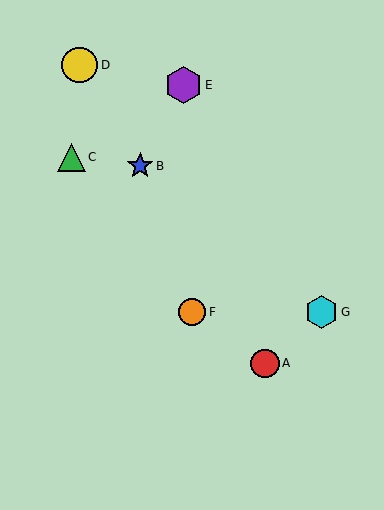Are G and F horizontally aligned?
Yes, both are at y≈312.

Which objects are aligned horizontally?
Objects F, G are aligned horizontally.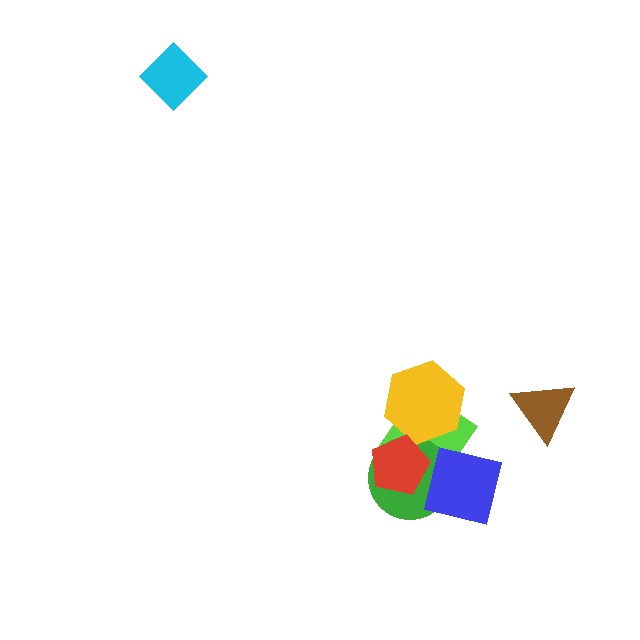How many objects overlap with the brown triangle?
0 objects overlap with the brown triangle.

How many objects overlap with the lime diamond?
4 objects overlap with the lime diamond.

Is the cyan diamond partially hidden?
No, no other shape covers it.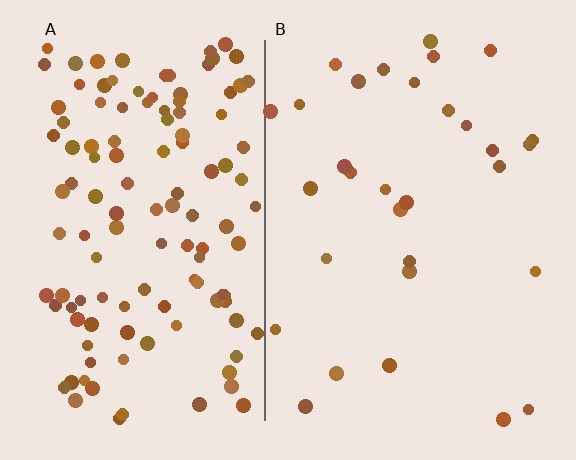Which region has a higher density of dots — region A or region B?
A (the left).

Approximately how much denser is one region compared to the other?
Approximately 4.0× — region A over region B.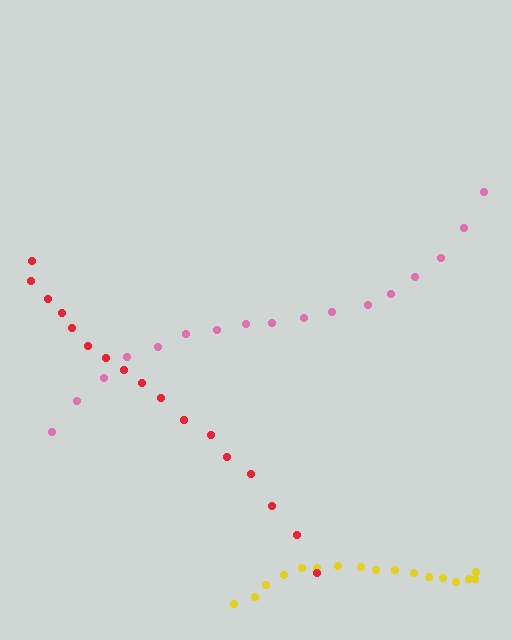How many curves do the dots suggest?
There are 3 distinct paths.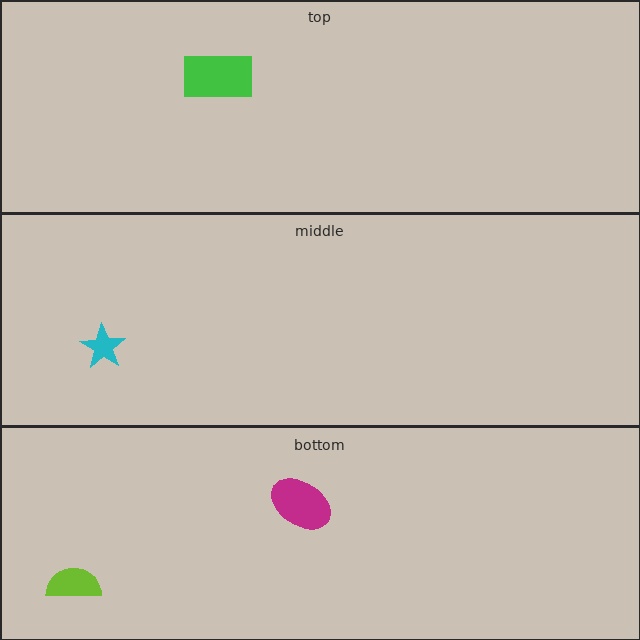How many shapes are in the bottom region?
2.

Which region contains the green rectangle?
The top region.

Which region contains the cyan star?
The middle region.